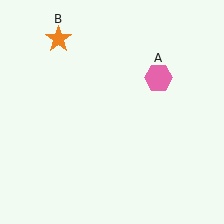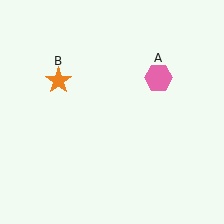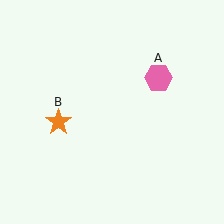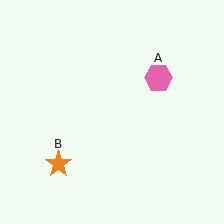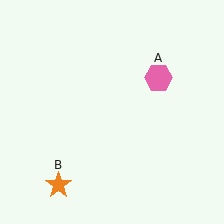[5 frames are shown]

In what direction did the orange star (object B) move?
The orange star (object B) moved down.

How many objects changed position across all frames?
1 object changed position: orange star (object B).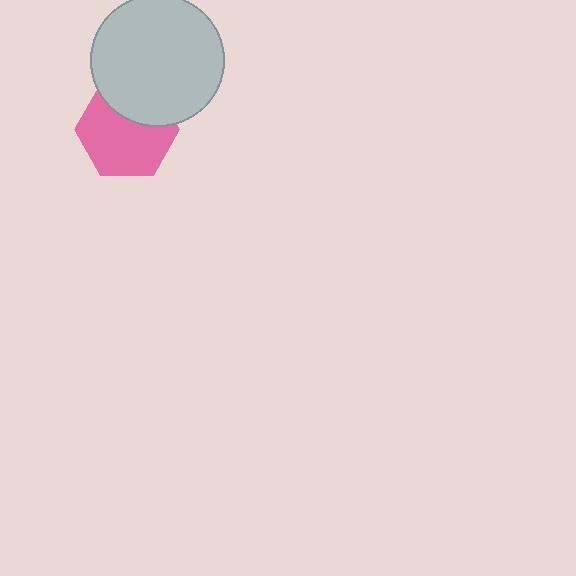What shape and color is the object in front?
The object in front is a light gray circle.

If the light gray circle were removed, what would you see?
You would see the complete pink hexagon.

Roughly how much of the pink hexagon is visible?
Most of it is visible (roughly 68%).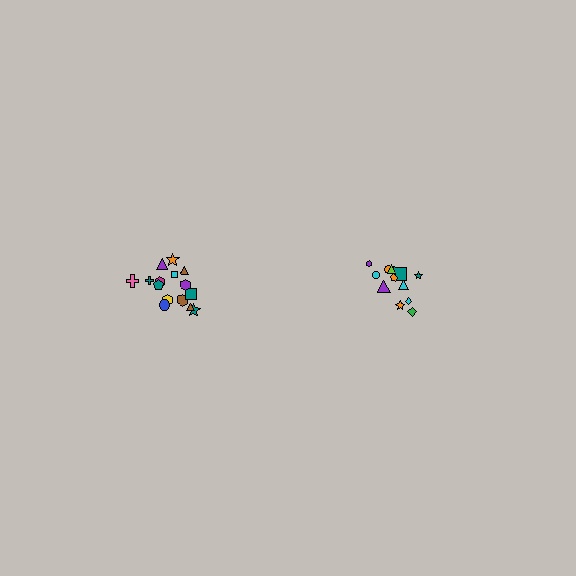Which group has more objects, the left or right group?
The left group.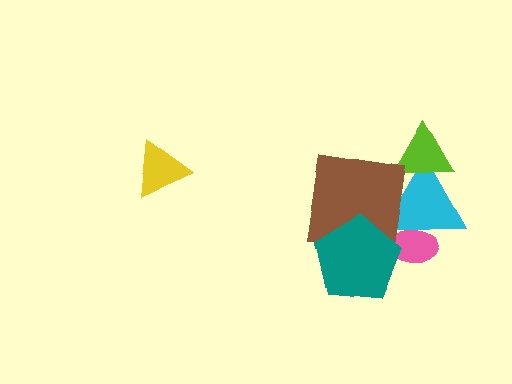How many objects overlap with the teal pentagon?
2 objects overlap with the teal pentagon.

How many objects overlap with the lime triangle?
1 object overlaps with the lime triangle.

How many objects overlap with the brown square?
2 objects overlap with the brown square.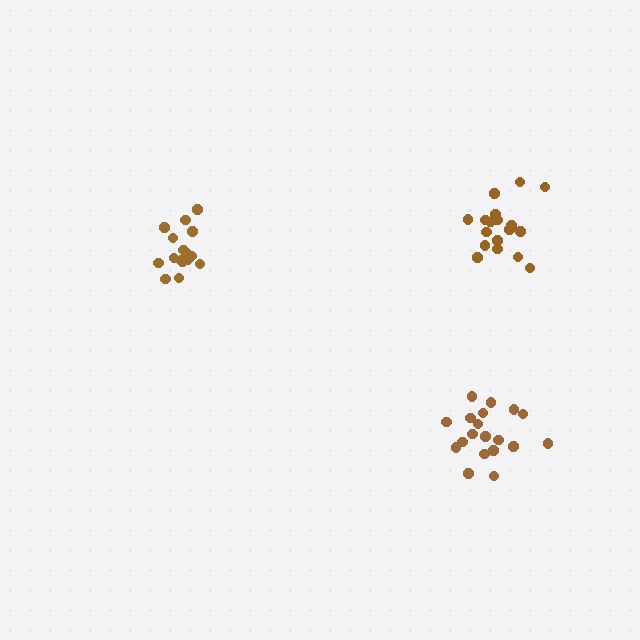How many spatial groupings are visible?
There are 3 spatial groupings.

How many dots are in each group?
Group 1: 16 dots, Group 2: 19 dots, Group 3: 18 dots (53 total).